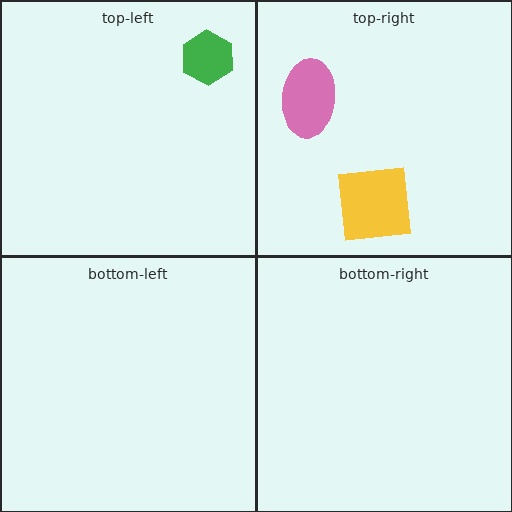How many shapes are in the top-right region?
2.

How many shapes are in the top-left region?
1.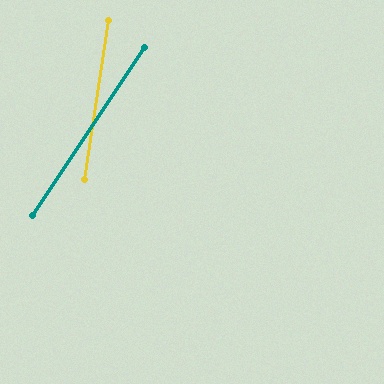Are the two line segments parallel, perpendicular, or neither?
Neither parallel nor perpendicular — they differ by about 25°.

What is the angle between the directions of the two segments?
Approximately 25 degrees.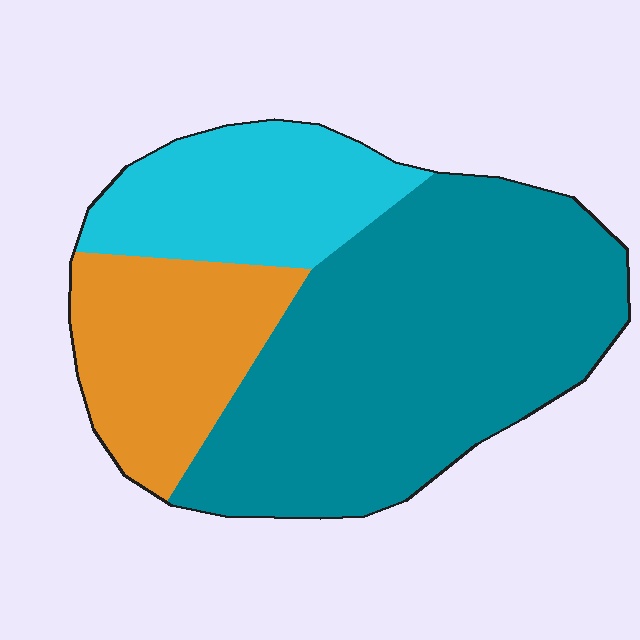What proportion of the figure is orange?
Orange covers roughly 20% of the figure.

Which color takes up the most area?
Teal, at roughly 55%.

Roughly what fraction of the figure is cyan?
Cyan takes up between a sixth and a third of the figure.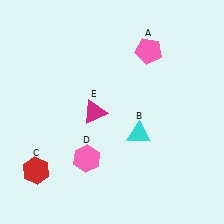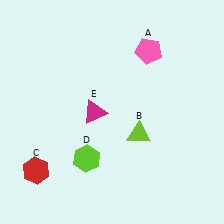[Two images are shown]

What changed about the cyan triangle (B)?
In Image 1, B is cyan. In Image 2, it changed to lime.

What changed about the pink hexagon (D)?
In Image 1, D is pink. In Image 2, it changed to lime.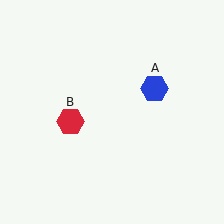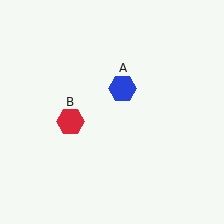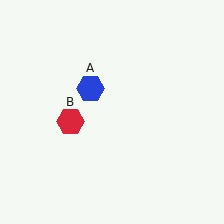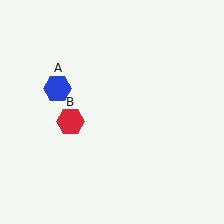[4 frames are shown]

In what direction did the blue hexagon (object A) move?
The blue hexagon (object A) moved left.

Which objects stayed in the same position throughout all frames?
Red hexagon (object B) remained stationary.